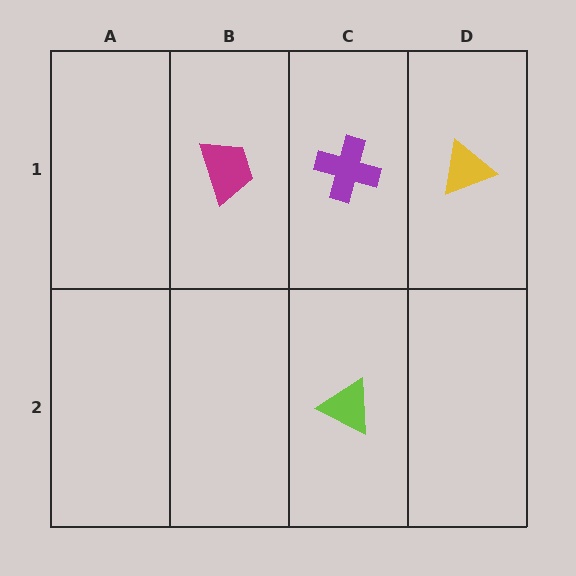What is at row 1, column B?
A magenta trapezoid.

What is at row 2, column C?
A lime triangle.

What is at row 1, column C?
A purple cross.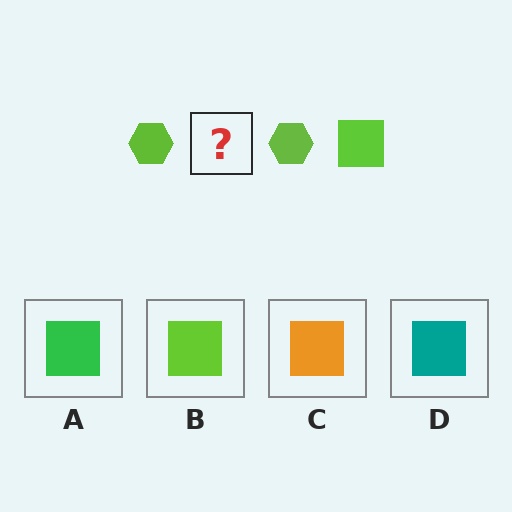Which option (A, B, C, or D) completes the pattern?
B.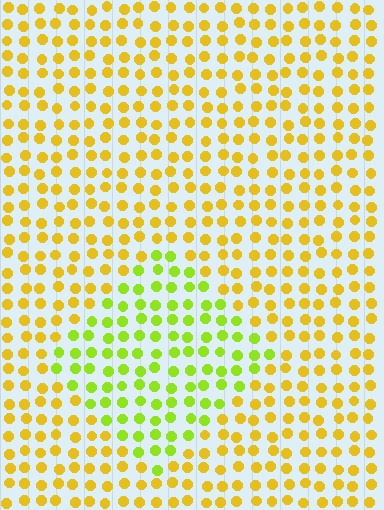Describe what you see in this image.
The image is filled with small yellow elements in a uniform arrangement. A diamond-shaped region is visible where the elements are tinted to a slightly different hue, forming a subtle color boundary.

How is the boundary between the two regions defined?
The boundary is defined purely by a slight shift in hue (about 37 degrees). Spacing, size, and orientation are identical on both sides.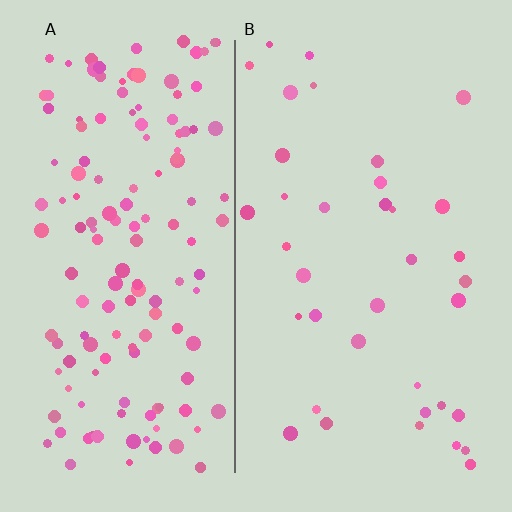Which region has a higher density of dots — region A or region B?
A (the left).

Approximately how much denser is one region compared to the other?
Approximately 3.9× — region A over region B.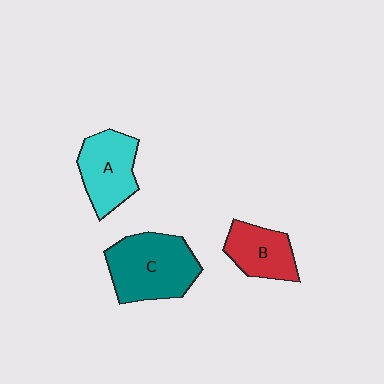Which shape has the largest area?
Shape C (teal).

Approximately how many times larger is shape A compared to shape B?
Approximately 1.2 times.